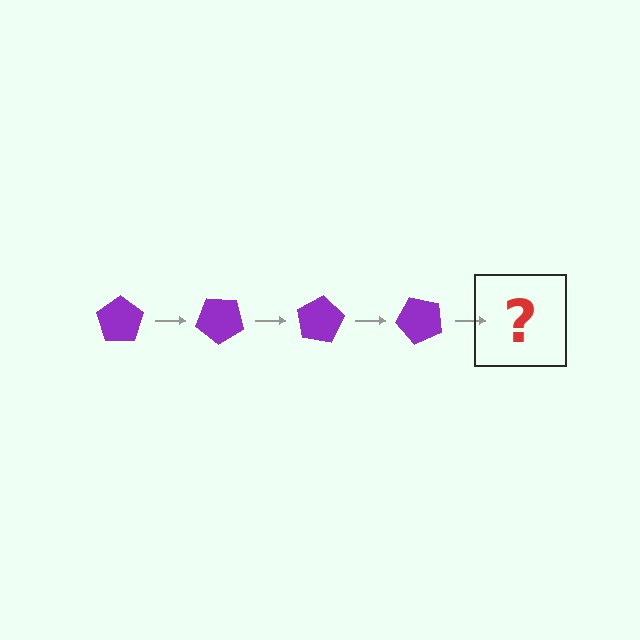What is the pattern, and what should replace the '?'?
The pattern is that the pentagon rotates 40 degrees each step. The '?' should be a purple pentagon rotated 160 degrees.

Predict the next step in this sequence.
The next step is a purple pentagon rotated 160 degrees.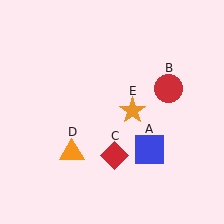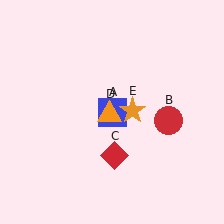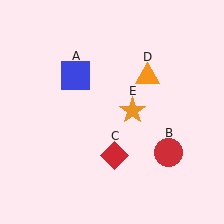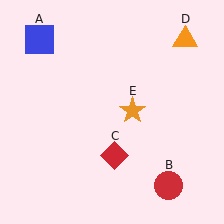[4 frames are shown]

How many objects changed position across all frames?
3 objects changed position: blue square (object A), red circle (object B), orange triangle (object D).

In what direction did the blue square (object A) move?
The blue square (object A) moved up and to the left.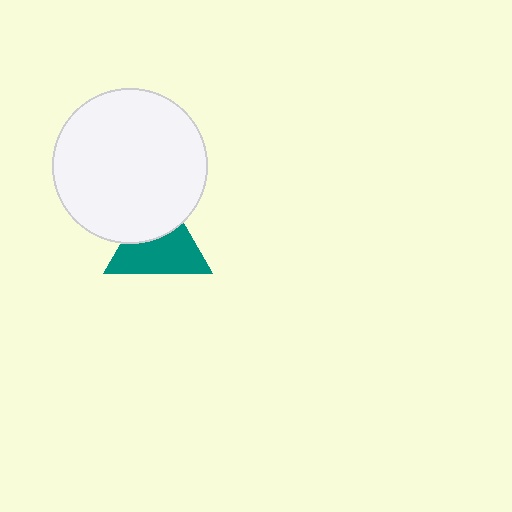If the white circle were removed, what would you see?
You would see the complete teal triangle.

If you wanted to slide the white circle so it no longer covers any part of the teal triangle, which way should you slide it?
Slide it up — that is the most direct way to separate the two shapes.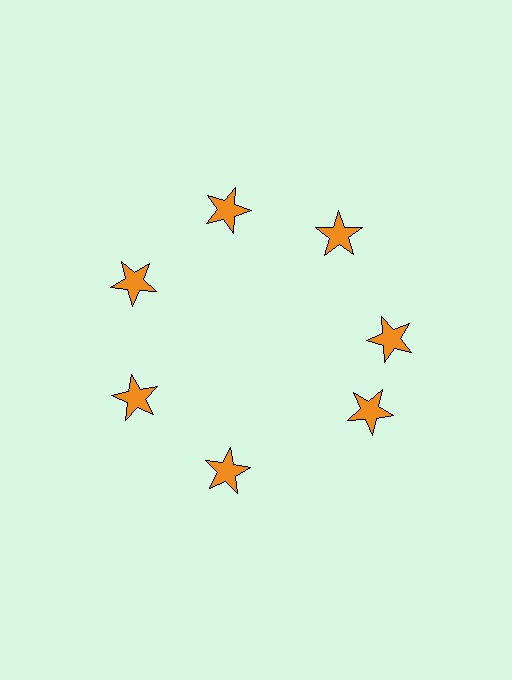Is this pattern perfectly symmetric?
No. The 7 orange stars are arranged in a ring, but one element near the 5 o'clock position is rotated out of alignment along the ring, breaking the 7-fold rotational symmetry.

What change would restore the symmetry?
The symmetry would be restored by rotating it back into even spacing with its neighbors so that all 7 stars sit at equal angles and equal distance from the center.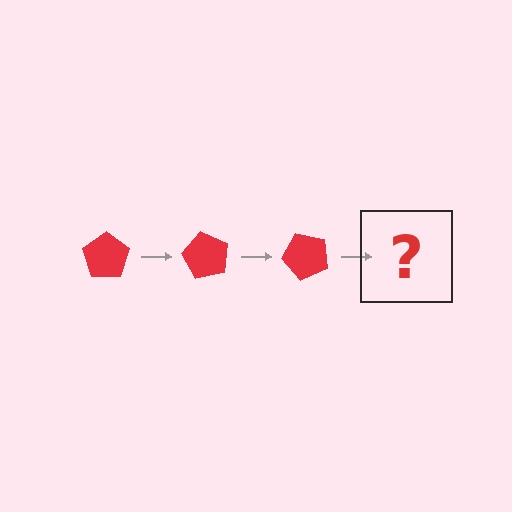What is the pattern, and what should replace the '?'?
The pattern is that the pentagon rotates 60 degrees each step. The '?' should be a red pentagon rotated 180 degrees.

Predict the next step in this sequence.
The next step is a red pentagon rotated 180 degrees.